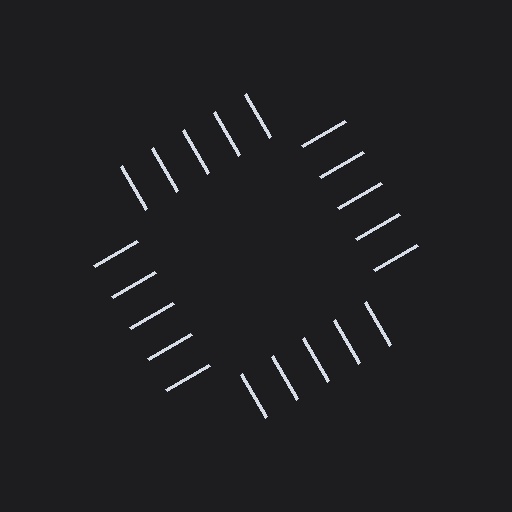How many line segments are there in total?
20 — 5 along each of the 4 edges.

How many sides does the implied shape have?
4 sides — the line-ends trace a square.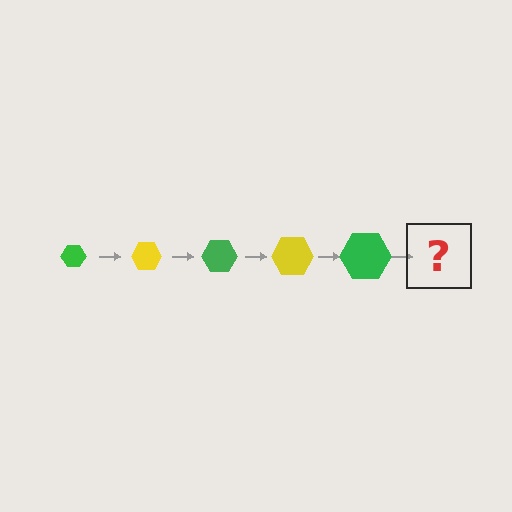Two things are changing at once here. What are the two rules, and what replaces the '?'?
The two rules are that the hexagon grows larger each step and the color cycles through green and yellow. The '?' should be a yellow hexagon, larger than the previous one.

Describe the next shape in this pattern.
It should be a yellow hexagon, larger than the previous one.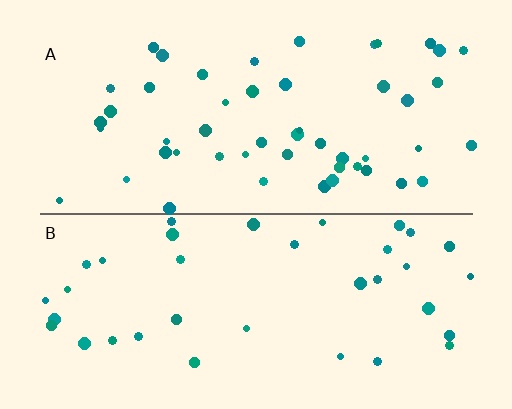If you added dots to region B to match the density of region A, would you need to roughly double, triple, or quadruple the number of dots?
Approximately double.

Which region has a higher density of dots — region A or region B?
A (the top).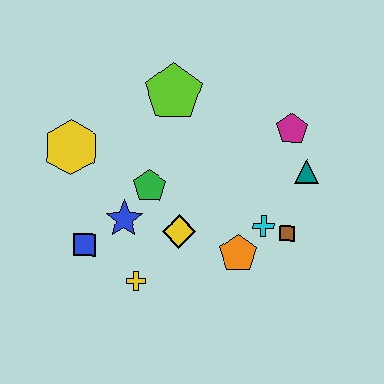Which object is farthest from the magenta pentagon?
The blue square is farthest from the magenta pentagon.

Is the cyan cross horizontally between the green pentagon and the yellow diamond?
No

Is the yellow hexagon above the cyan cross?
Yes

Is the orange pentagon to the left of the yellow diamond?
No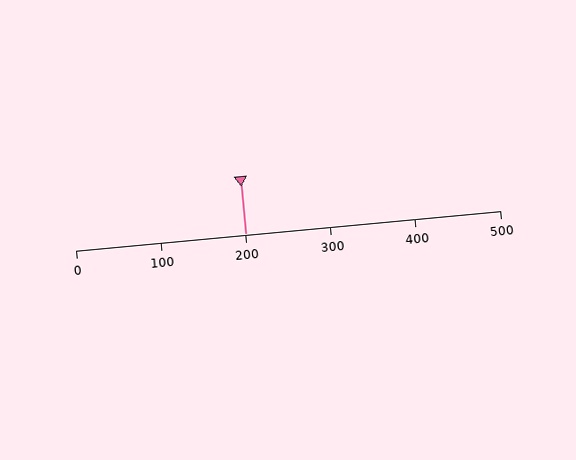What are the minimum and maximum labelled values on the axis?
The axis runs from 0 to 500.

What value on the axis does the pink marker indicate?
The marker indicates approximately 200.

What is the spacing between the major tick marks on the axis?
The major ticks are spaced 100 apart.